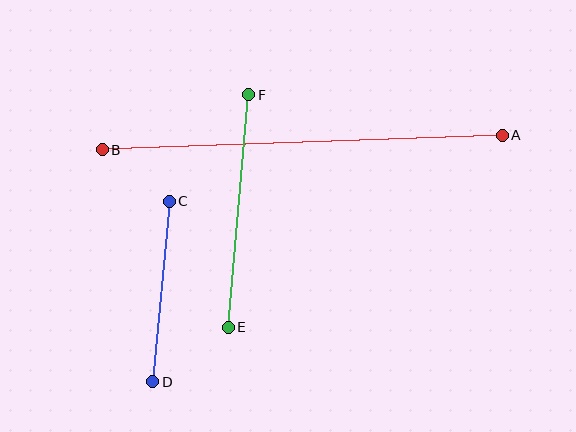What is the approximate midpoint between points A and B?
The midpoint is at approximately (302, 143) pixels.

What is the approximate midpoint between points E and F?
The midpoint is at approximately (238, 211) pixels.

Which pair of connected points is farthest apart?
Points A and B are farthest apart.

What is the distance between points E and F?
The distance is approximately 233 pixels.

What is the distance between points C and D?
The distance is approximately 182 pixels.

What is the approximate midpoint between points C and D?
The midpoint is at approximately (161, 292) pixels.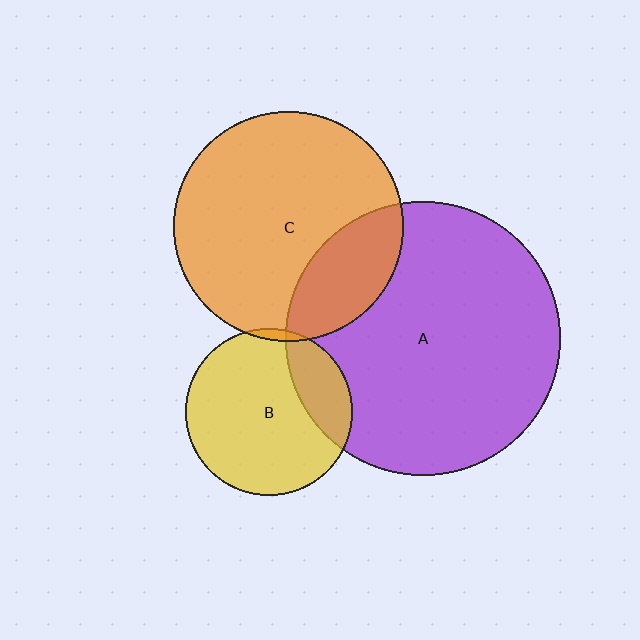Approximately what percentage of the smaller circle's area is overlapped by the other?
Approximately 20%.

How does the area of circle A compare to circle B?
Approximately 2.7 times.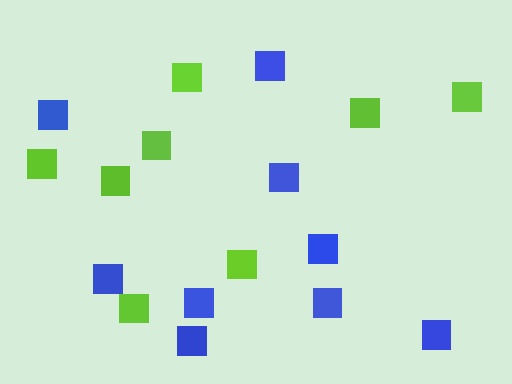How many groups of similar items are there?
There are 2 groups: one group of blue squares (9) and one group of lime squares (8).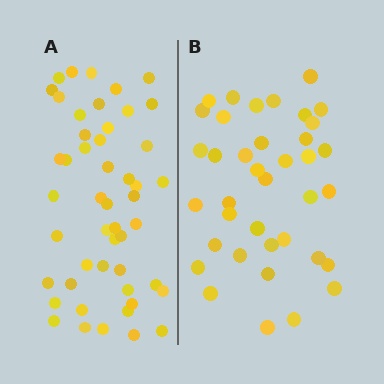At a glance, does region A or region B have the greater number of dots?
Region A (the left region) has more dots.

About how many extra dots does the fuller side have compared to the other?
Region A has roughly 12 or so more dots than region B.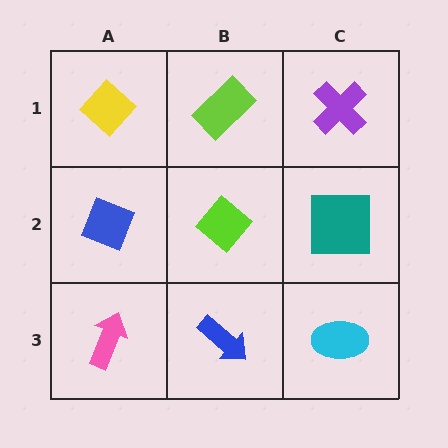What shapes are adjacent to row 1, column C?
A teal square (row 2, column C), a lime rectangle (row 1, column B).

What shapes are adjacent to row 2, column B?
A lime rectangle (row 1, column B), a blue arrow (row 3, column B), a blue diamond (row 2, column A), a teal square (row 2, column C).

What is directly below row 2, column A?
A pink arrow.